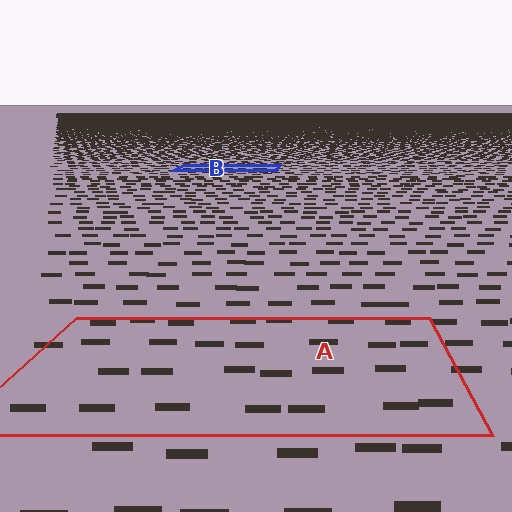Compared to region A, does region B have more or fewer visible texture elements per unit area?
Region B has more texture elements per unit area — they are packed more densely because it is farther away.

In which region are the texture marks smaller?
The texture marks are smaller in region B, because it is farther away.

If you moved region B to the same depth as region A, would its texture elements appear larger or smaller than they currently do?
They would appear larger. At a closer depth, the same texture elements are projected at a bigger on-screen size.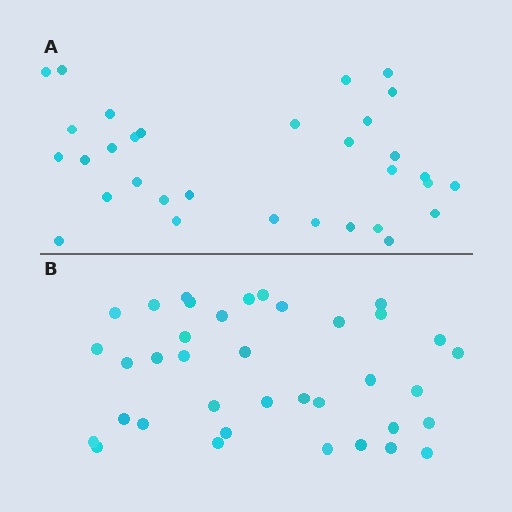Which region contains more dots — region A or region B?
Region B (the bottom region) has more dots.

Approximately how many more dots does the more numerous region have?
Region B has about 5 more dots than region A.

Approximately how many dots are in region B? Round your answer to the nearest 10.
About 40 dots. (The exact count is 37, which rounds to 40.)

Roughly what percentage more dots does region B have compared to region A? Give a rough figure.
About 15% more.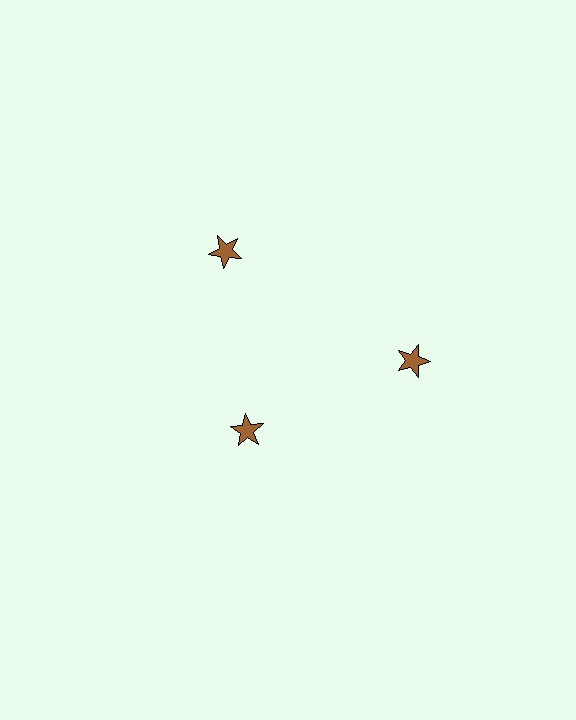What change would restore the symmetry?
The symmetry would be restored by moving it outward, back onto the ring so that all 3 stars sit at equal angles and equal distance from the center.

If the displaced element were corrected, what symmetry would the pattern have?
It would have 3-fold rotational symmetry — the pattern would map onto itself every 120 degrees.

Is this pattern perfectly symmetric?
No. The 3 brown stars are arranged in a ring, but one element near the 7 o'clock position is pulled inward toward the center, breaking the 3-fold rotational symmetry.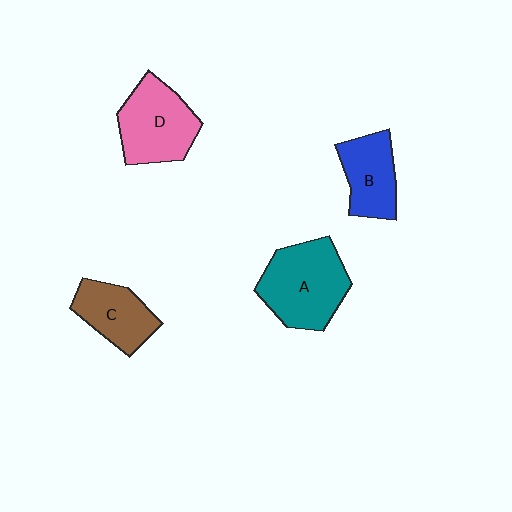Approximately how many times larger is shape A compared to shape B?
Approximately 1.5 times.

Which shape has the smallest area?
Shape C (brown).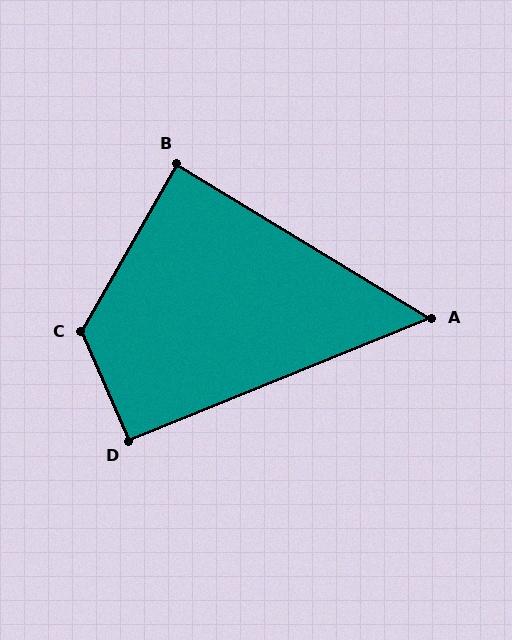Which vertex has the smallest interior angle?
A, at approximately 53 degrees.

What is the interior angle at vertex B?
Approximately 88 degrees (approximately right).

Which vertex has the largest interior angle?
C, at approximately 127 degrees.